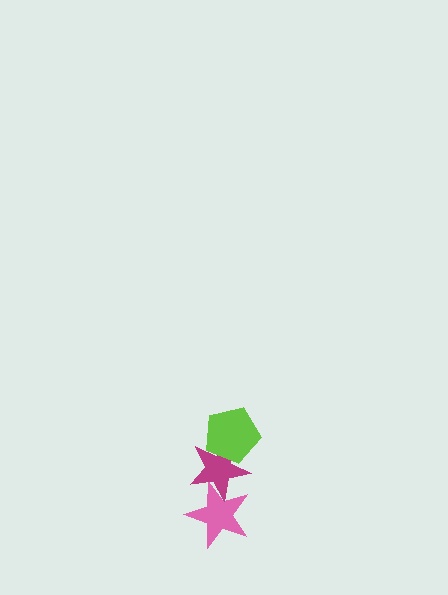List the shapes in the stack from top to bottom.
From top to bottom: the lime pentagon, the magenta star, the pink star.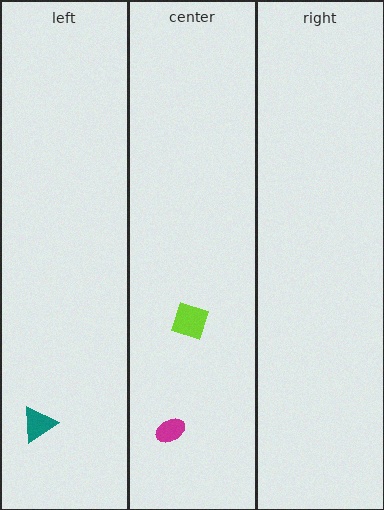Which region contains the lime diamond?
The center region.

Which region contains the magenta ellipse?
The center region.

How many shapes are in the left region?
1.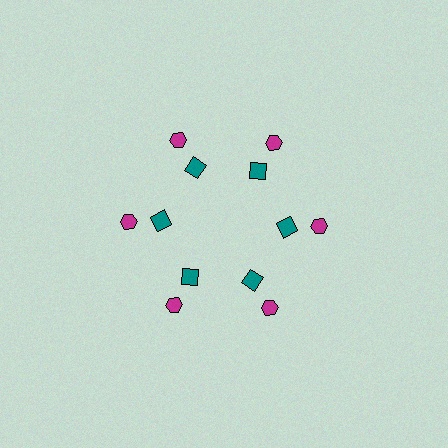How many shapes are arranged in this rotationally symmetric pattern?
There are 12 shapes, arranged in 6 groups of 2.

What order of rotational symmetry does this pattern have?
This pattern has 6-fold rotational symmetry.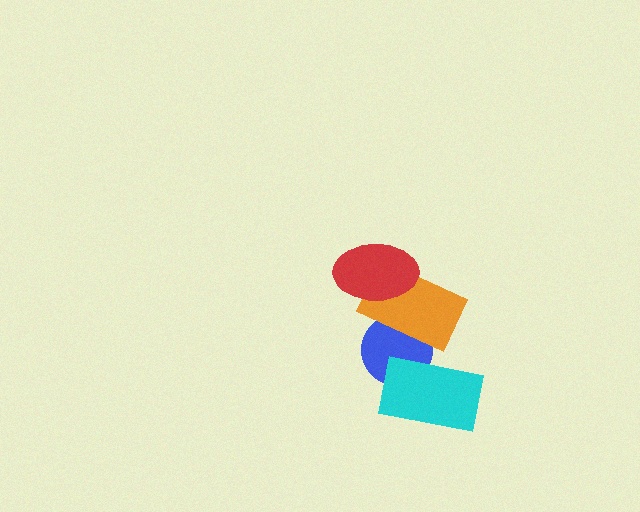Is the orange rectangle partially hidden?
Yes, it is partially covered by another shape.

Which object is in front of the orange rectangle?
The red ellipse is in front of the orange rectangle.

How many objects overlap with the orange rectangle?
2 objects overlap with the orange rectangle.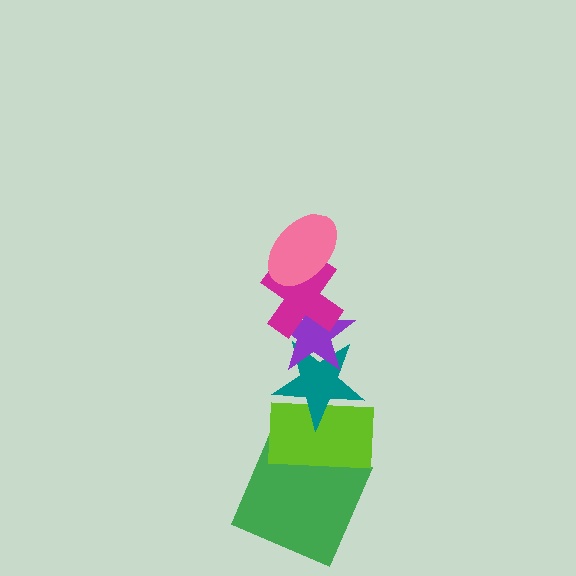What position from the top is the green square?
The green square is 6th from the top.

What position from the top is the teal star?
The teal star is 4th from the top.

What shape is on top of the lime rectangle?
The teal star is on top of the lime rectangle.